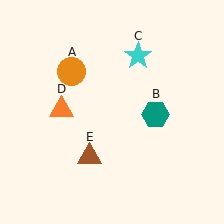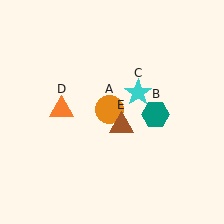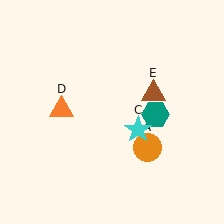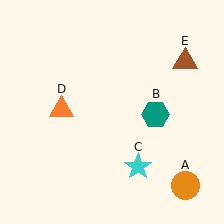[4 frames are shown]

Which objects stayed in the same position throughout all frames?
Teal hexagon (object B) and orange triangle (object D) remained stationary.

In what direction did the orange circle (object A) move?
The orange circle (object A) moved down and to the right.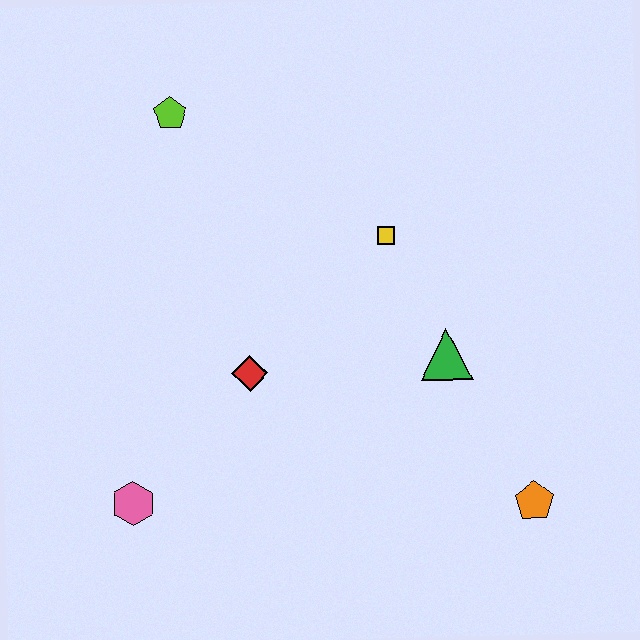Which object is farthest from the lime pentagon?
The orange pentagon is farthest from the lime pentagon.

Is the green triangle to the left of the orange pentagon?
Yes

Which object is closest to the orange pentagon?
The green triangle is closest to the orange pentagon.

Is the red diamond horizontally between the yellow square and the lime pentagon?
Yes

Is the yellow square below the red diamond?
No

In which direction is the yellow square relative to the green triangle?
The yellow square is above the green triangle.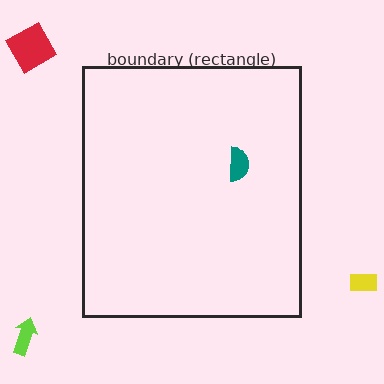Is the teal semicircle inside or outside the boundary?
Inside.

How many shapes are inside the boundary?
1 inside, 3 outside.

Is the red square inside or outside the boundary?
Outside.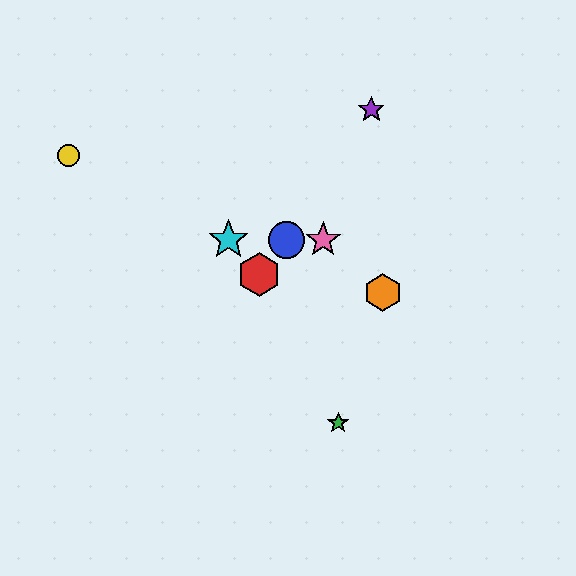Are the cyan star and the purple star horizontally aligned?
No, the cyan star is at y≈240 and the purple star is at y≈109.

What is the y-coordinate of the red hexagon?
The red hexagon is at y≈274.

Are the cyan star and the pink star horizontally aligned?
Yes, both are at y≈240.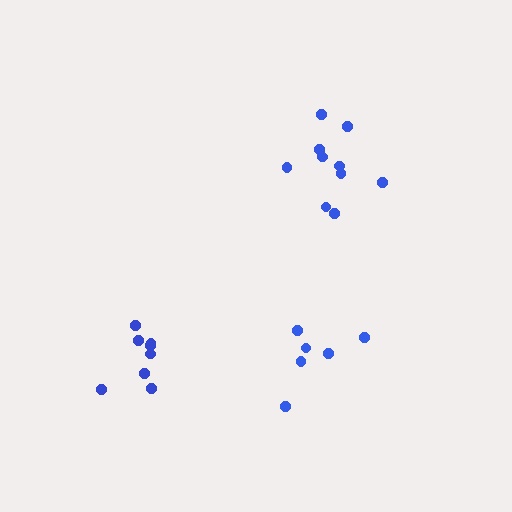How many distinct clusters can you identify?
There are 3 distinct clusters.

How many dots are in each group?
Group 1: 10 dots, Group 2: 8 dots, Group 3: 6 dots (24 total).